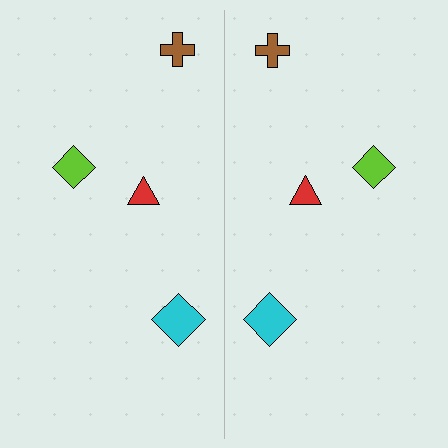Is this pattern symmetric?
Yes, this pattern has bilateral (reflection) symmetry.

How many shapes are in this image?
There are 8 shapes in this image.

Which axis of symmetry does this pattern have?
The pattern has a vertical axis of symmetry running through the center of the image.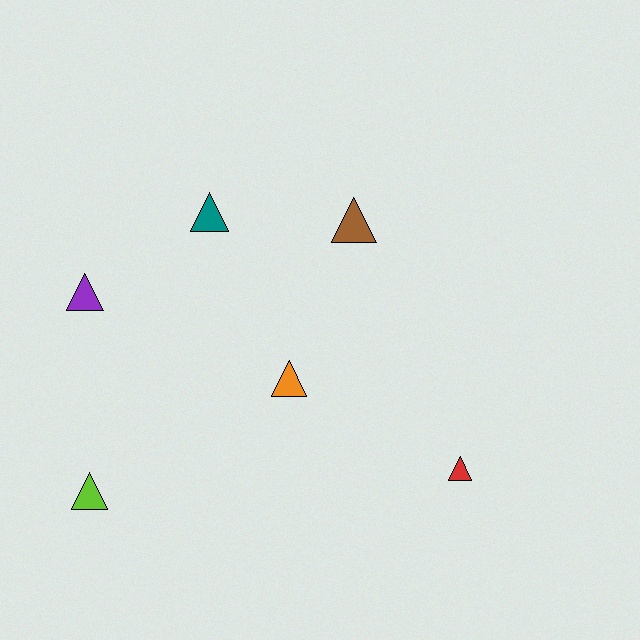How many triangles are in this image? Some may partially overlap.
There are 6 triangles.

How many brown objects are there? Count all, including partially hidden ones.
There is 1 brown object.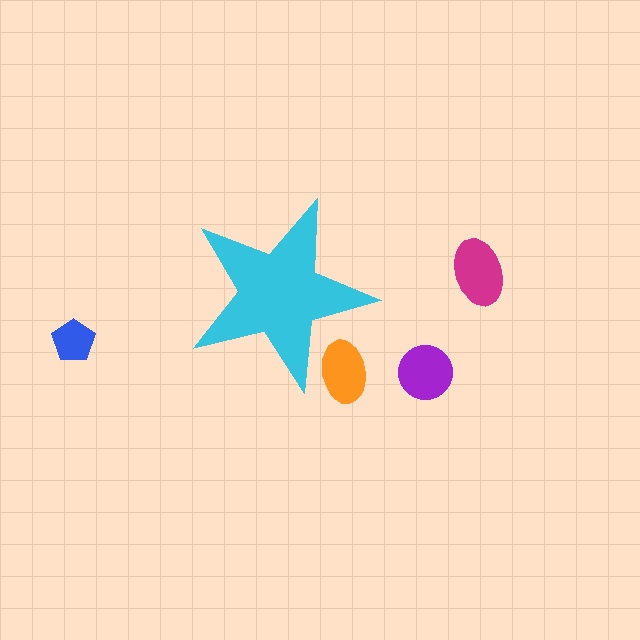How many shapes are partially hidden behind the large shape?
1 shape is partially hidden.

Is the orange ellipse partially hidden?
Yes, the orange ellipse is partially hidden behind the cyan star.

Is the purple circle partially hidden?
No, the purple circle is fully visible.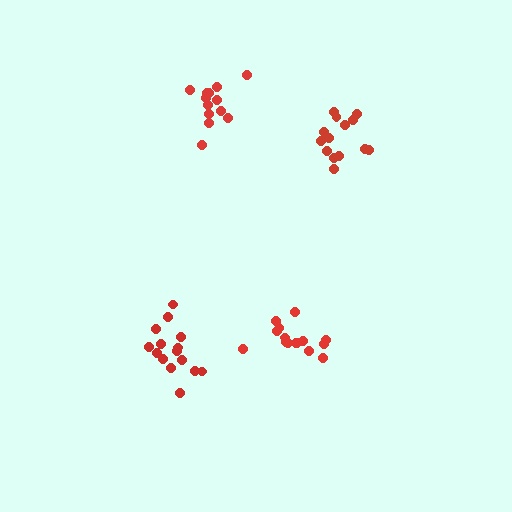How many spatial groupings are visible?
There are 4 spatial groupings.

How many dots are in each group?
Group 1: 13 dots, Group 2: 15 dots, Group 3: 15 dots, Group 4: 14 dots (57 total).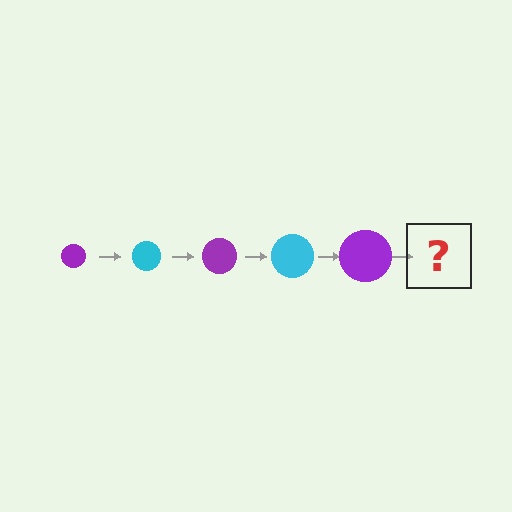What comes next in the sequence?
The next element should be a cyan circle, larger than the previous one.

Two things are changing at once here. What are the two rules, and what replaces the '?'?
The two rules are that the circle grows larger each step and the color cycles through purple and cyan. The '?' should be a cyan circle, larger than the previous one.